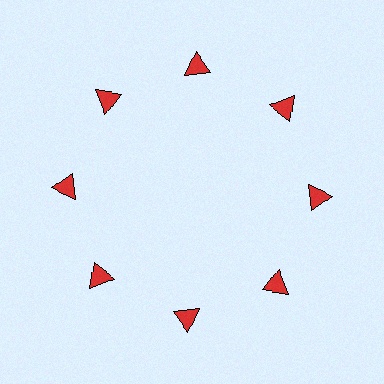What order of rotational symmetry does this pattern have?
This pattern has 8-fold rotational symmetry.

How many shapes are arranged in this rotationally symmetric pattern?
There are 8 shapes, arranged in 8 groups of 1.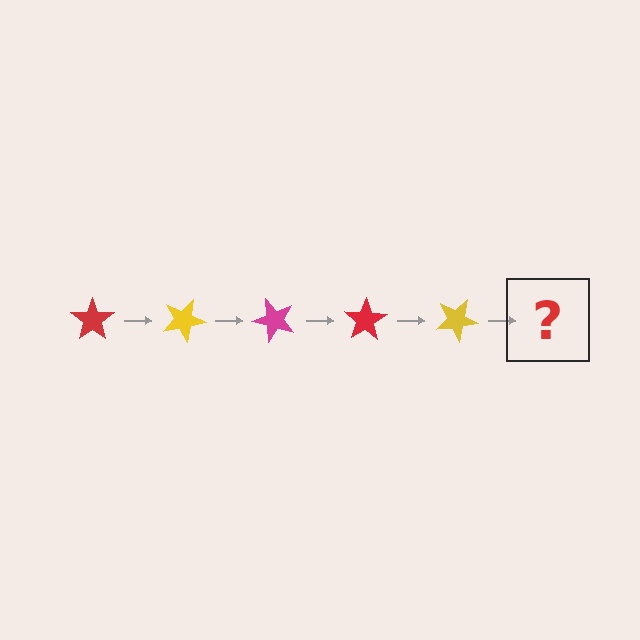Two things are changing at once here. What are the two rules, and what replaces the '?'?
The two rules are that it rotates 25 degrees each step and the color cycles through red, yellow, and magenta. The '?' should be a magenta star, rotated 125 degrees from the start.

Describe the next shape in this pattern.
It should be a magenta star, rotated 125 degrees from the start.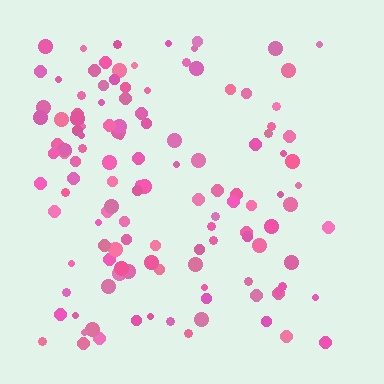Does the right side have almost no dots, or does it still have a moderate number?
Still a moderate number, just noticeably fewer than the left.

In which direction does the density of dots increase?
From right to left, with the left side densest.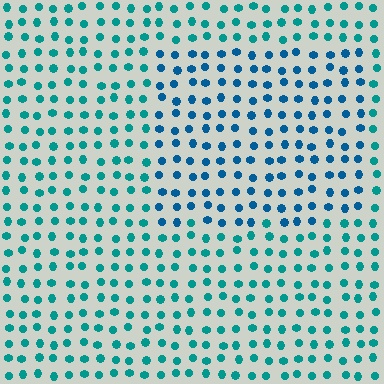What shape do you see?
I see a rectangle.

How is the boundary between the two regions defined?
The boundary is defined purely by a slight shift in hue (about 28 degrees). Spacing, size, and orientation are identical on both sides.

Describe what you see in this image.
The image is filled with small teal elements in a uniform arrangement. A rectangle-shaped region is visible where the elements are tinted to a slightly different hue, forming a subtle color boundary.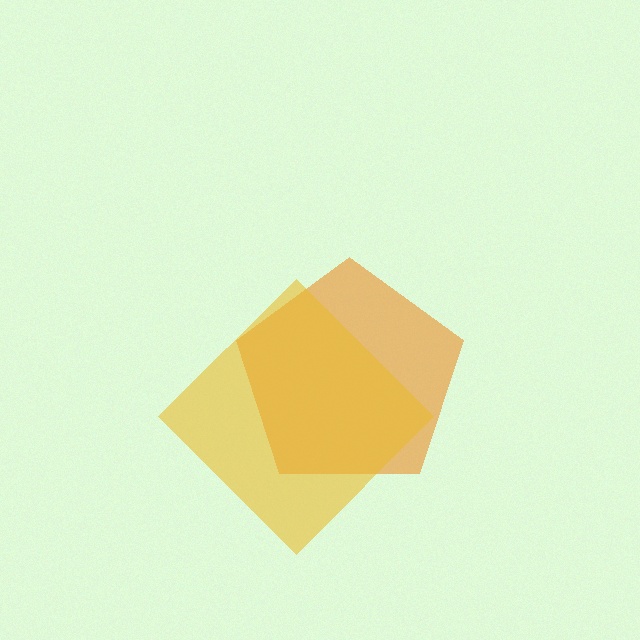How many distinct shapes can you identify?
There are 2 distinct shapes: an orange pentagon, a yellow diamond.